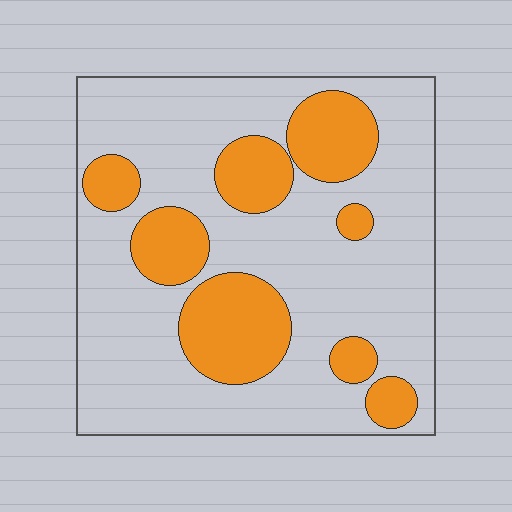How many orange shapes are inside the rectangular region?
8.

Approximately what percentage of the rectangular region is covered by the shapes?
Approximately 25%.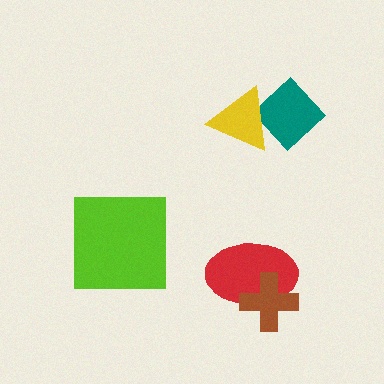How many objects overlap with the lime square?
0 objects overlap with the lime square.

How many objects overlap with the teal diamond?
1 object overlaps with the teal diamond.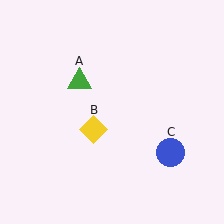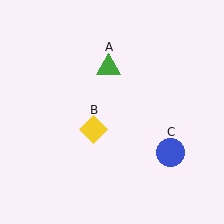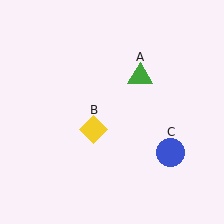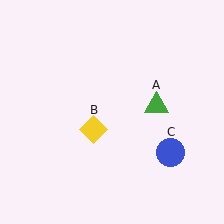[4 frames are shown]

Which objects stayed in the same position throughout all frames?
Yellow diamond (object B) and blue circle (object C) remained stationary.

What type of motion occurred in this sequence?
The green triangle (object A) rotated clockwise around the center of the scene.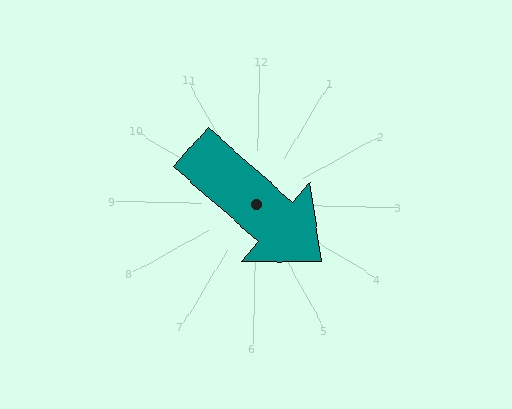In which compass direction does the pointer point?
Southeast.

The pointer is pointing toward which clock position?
Roughly 4 o'clock.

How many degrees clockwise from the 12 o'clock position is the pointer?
Approximately 130 degrees.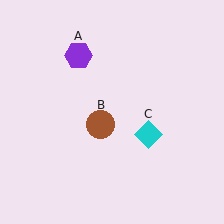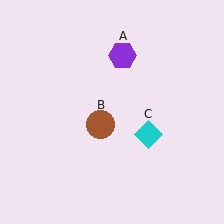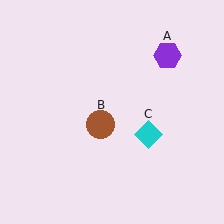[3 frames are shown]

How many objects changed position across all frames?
1 object changed position: purple hexagon (object A).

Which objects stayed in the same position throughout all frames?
Brown circle (object B) and cyan diamond (object C) remained stationary.